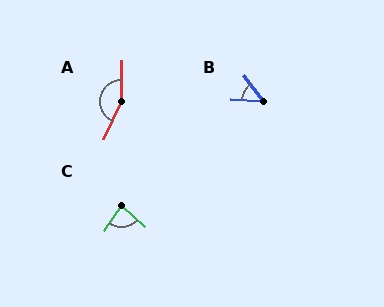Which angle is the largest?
A, at approximately 155 degrees.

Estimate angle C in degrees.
Approximately 82 degrees.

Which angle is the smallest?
B, at approximately 49 degrees.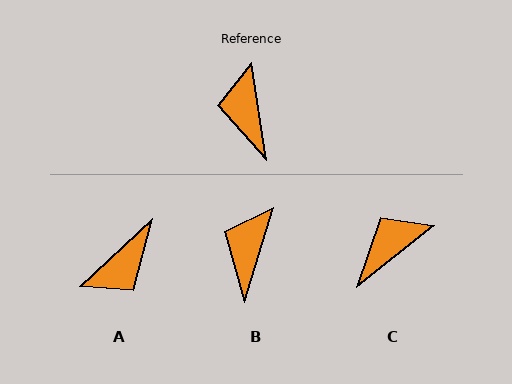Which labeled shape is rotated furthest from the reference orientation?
A, about 124 degrees away.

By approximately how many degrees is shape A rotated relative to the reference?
Approximately 124 degrees counter-clockwise.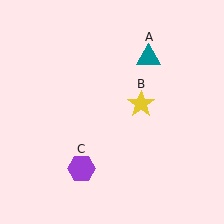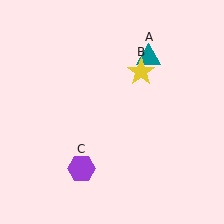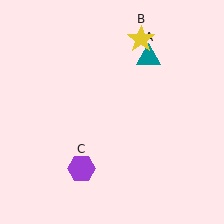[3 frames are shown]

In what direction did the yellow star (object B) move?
The yellow star (object B) moved up.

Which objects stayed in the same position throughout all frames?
Teal triangle (object A) and purple hexagon (object C) remained stationary.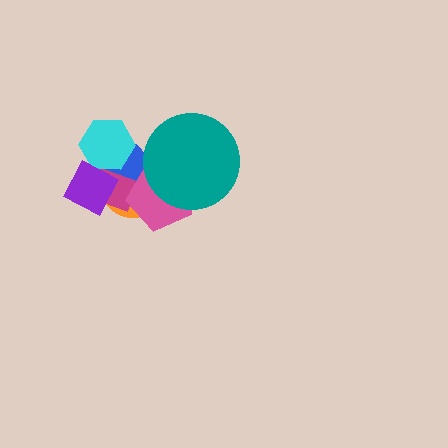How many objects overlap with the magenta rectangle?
5 objects overlap with the magenta rectangle.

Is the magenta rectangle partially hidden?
Yes, it is partially covered by another shape.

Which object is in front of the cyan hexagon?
The purple diamond is in front of the cyan hexagon.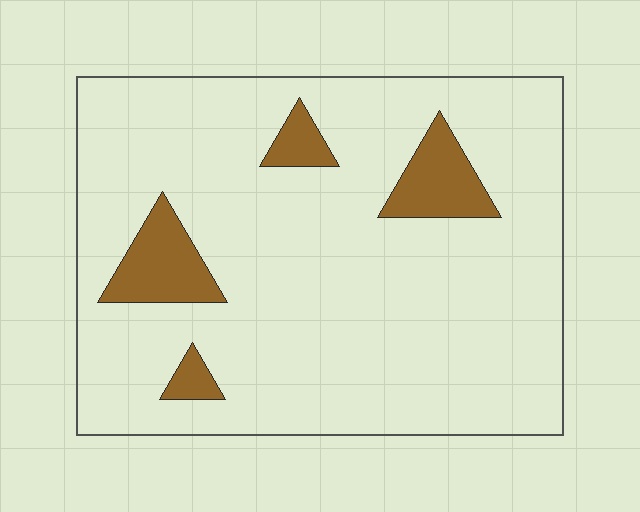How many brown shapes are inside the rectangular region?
4.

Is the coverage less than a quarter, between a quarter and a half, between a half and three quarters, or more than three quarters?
Less than a quarter.